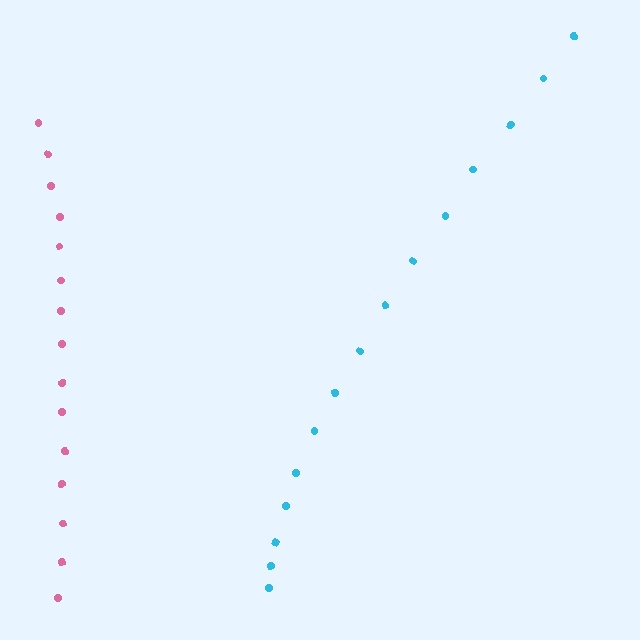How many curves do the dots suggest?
There are 2 distinct paths.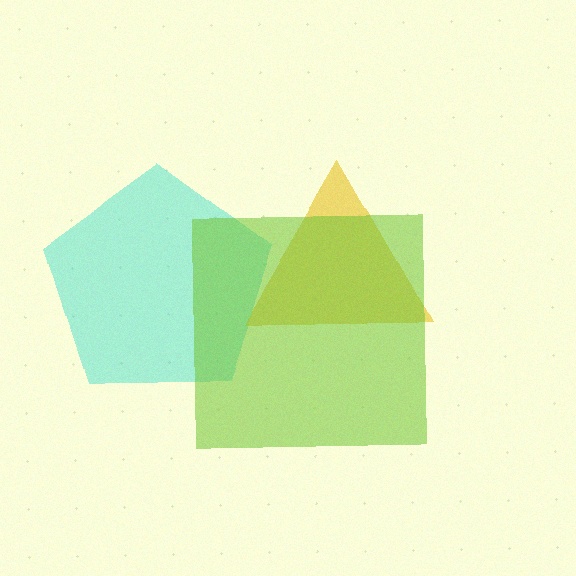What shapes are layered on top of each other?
The layered shapes are: a cyan pentagon, a yellow triangle, a lime square.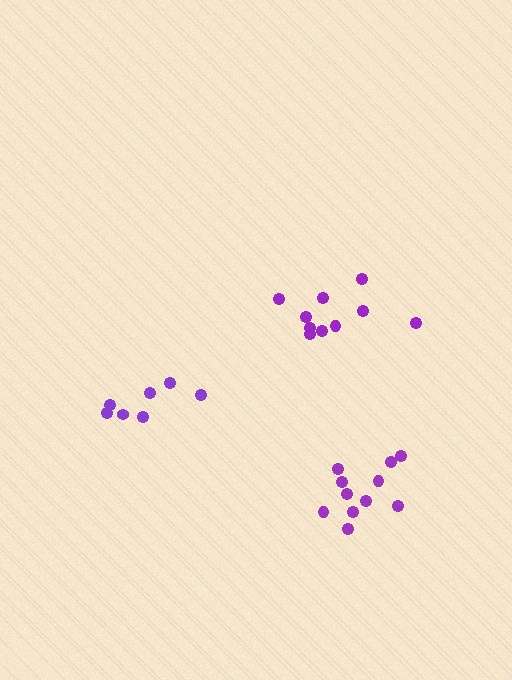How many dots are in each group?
Group 1: 10 dots, Group 2: 11 dots, Group 3: 7 dots (28 total).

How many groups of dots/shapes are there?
There are 3 groups.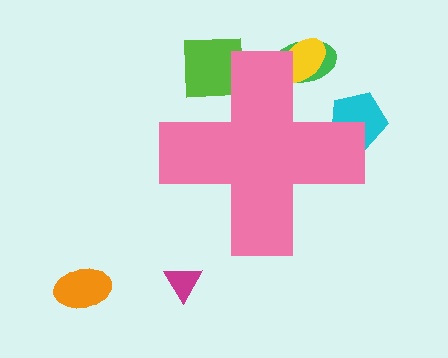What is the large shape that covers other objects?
A pink cross.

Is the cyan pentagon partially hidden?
Yes, the cyan pentagon is partially hidden behind the pink cross.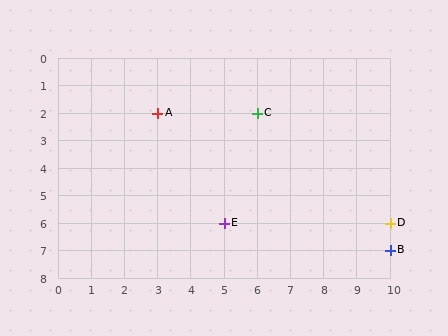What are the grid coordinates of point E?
Point E is at grid coordinates (5, 6).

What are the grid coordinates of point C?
Point C is at grid coordinates (6, 2).